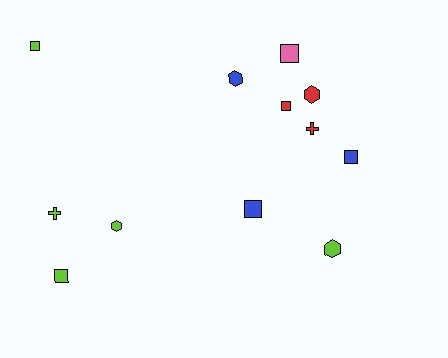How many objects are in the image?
There are 12 objects.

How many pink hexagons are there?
There are no pink hexagons.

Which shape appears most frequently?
Square, with 6 objects.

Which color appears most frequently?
Lime, with 5 objects.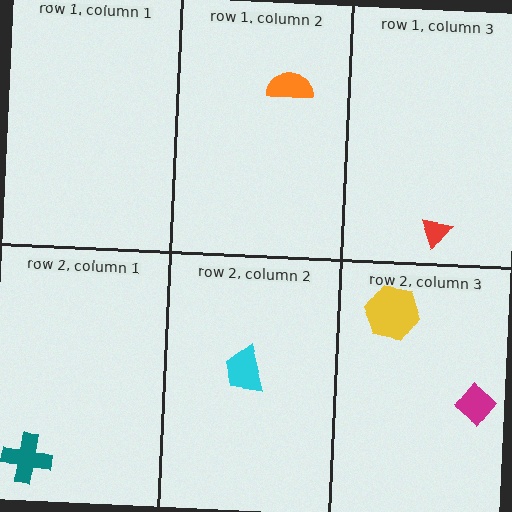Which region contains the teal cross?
The row 2, column 1 region.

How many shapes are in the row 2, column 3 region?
2.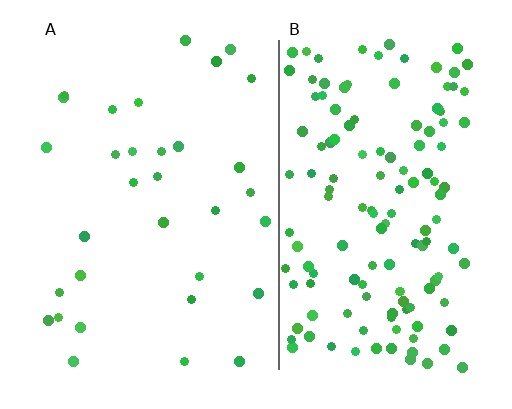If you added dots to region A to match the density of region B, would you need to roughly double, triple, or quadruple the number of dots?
Approximately quadruple.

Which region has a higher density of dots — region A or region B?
B (the right).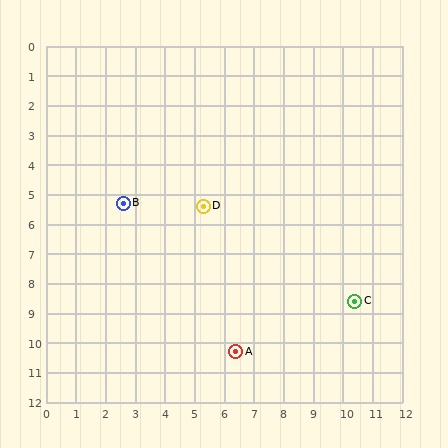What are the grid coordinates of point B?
Point B is at approximately (2.6, 5.3).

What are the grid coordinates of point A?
Point A is at approximately (6.4, 10.3).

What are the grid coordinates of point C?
Point C is at approximately (10.4, 8.6).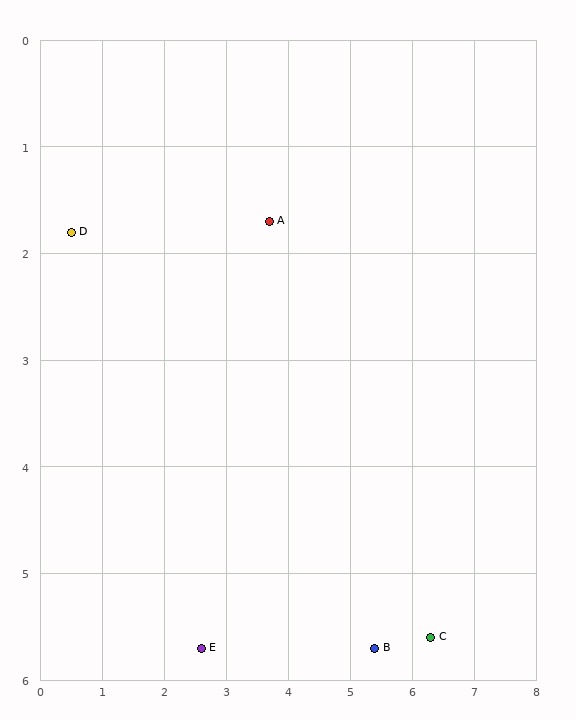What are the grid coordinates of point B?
Point B is at approximately (5.4, 5.7).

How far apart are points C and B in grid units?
Points C and B are about 0.9 grid units apart.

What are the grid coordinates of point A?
Point A is at approximately (3.7, 1.7).